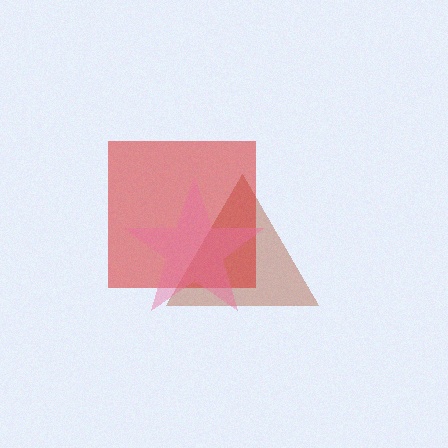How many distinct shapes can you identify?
There are 3 distinct shapes: a brown triangle, a red square, a pink star.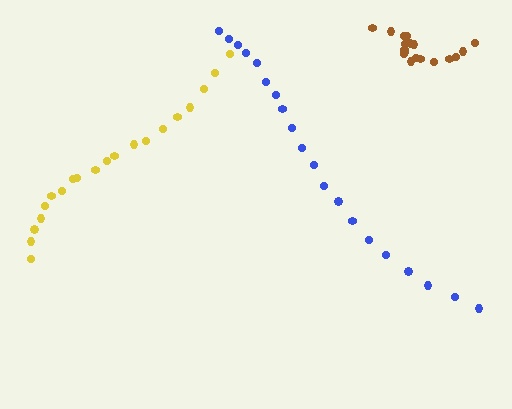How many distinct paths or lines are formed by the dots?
There are 3 distinct paths.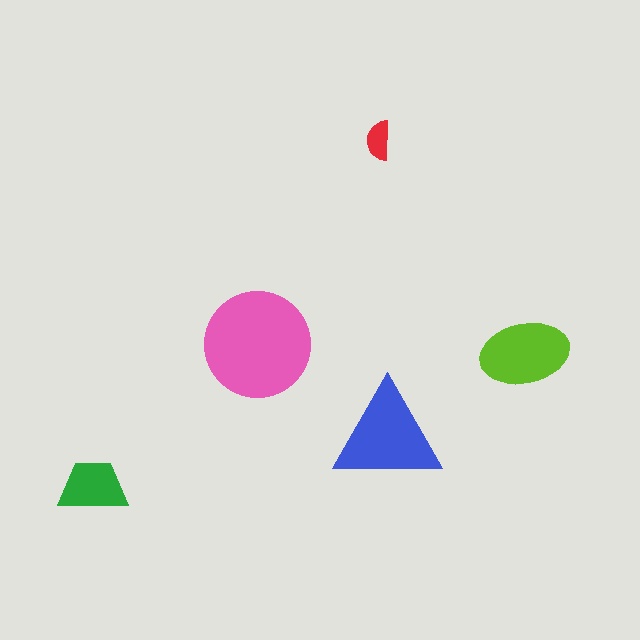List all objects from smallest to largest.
The red semicircle, the green trapezoid, the lime ellipse, the blue triangle, the pink circle.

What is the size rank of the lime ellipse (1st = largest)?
3rd.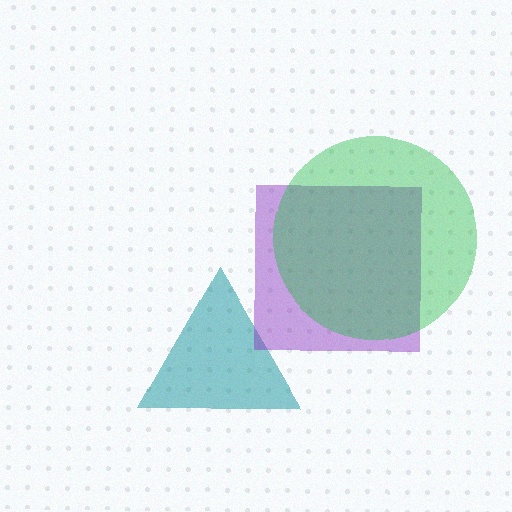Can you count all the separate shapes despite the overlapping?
Yes, there are 3 separate shapes.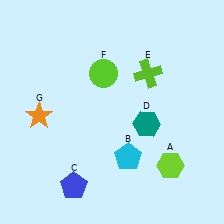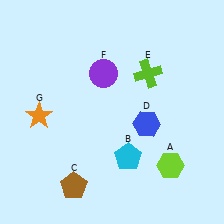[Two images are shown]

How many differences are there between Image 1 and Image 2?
There are 3 differences between the two images.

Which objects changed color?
C changed from blue to brown. D changed from teal to blue. F changed from lime to purple.